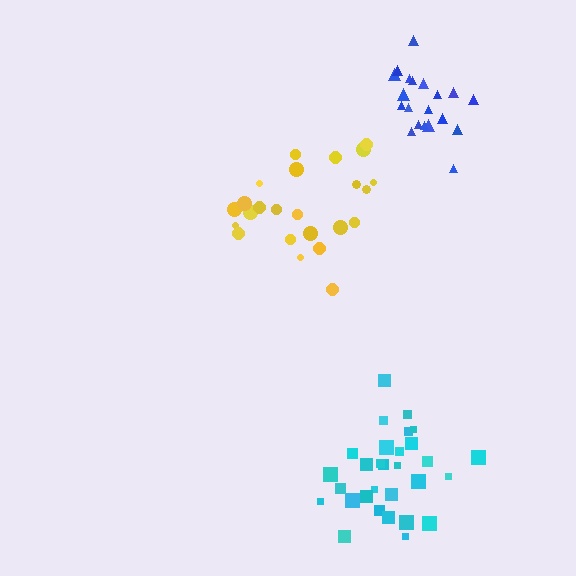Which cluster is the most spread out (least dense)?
Yellow.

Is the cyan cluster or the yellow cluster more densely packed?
Cyan.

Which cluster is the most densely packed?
Cyan.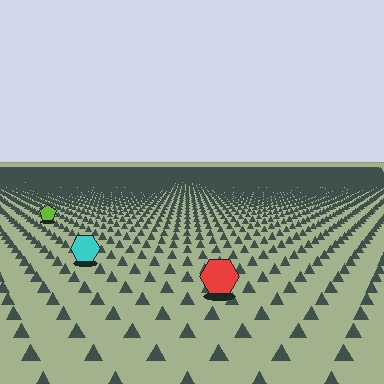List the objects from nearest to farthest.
From nearest to farthest: the red hexagon, the cyan hexagon, the lime pentagon.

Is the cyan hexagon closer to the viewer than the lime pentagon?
Yes. The cyan hexagon is closer — you can tell from the texture gradient: the ground texture is coarser near it.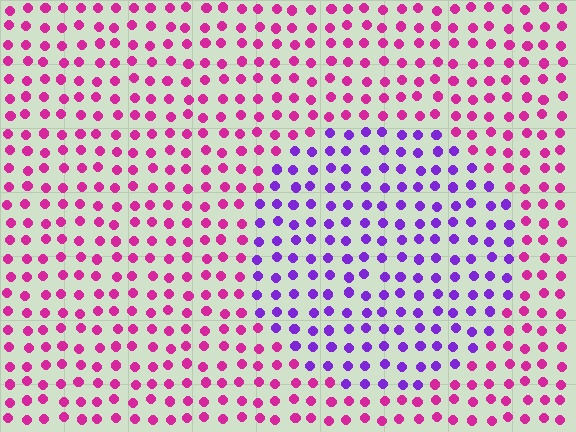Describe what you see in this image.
The image is filled with small magenta elements in a uniform arrangement. A circle-shaped region is visible where the elements are tinted to a slightly different hue, forming a subtle color boundary.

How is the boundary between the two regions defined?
The boundary is defined purely by a slight shift in hue (about 49 degrees). Spacing, size, and orientation are identical on both sides.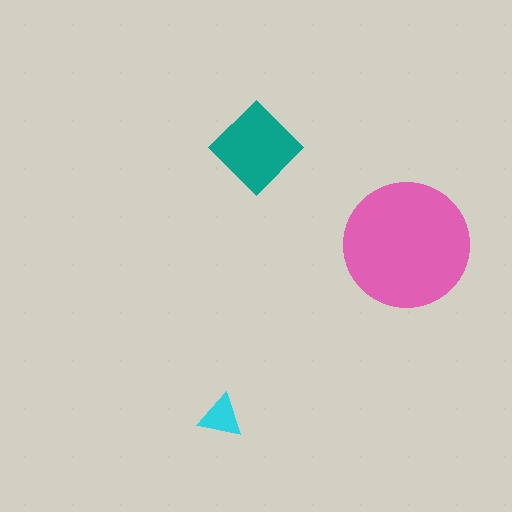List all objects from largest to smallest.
The pink circle, the teal diamond, the cyan triangle.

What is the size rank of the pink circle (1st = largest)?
1st.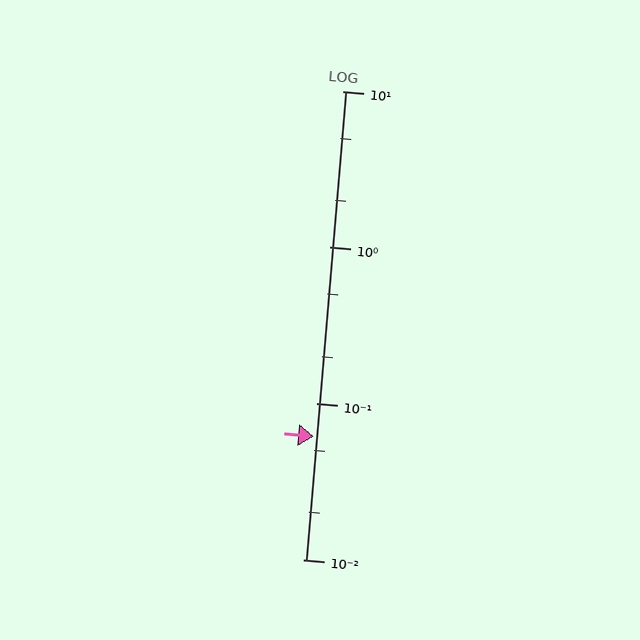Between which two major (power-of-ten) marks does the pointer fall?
The pointer is between 0.01 and 0.1.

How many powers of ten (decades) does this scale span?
The scale spans 3 decades, from 0.01 to 10.